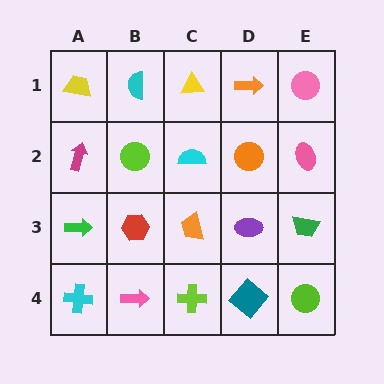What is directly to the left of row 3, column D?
An orange trapezoid.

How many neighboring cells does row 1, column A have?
2.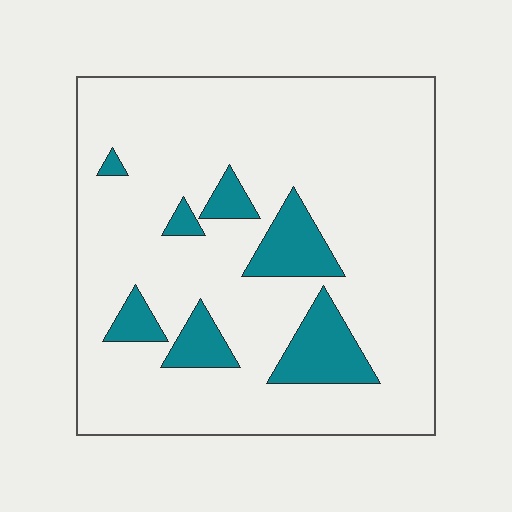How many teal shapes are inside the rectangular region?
7.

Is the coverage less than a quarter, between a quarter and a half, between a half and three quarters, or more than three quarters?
Less than a quarter.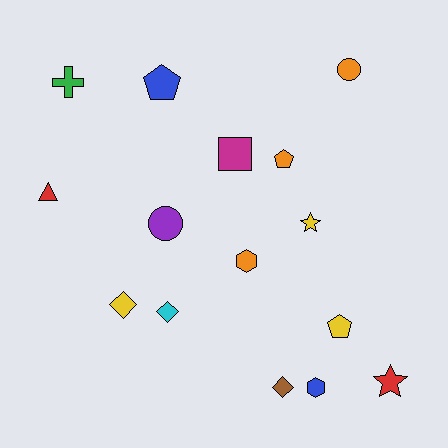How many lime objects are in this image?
There are no lime objects.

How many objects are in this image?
There are 15 objects.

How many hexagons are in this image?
There are 2 hexagons.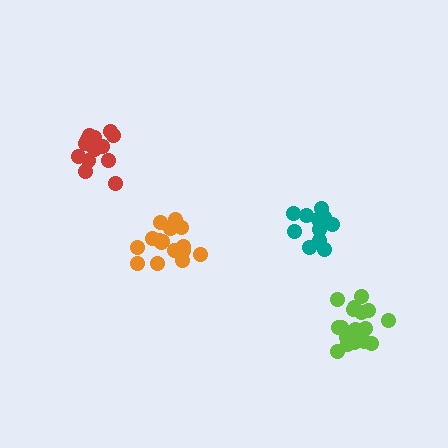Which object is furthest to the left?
The red cluster is leftmost.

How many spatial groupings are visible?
There are 4 spatial groupings.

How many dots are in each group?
Group 1: 15 dots, Group 2: 14 dots, Group 3: 18 dots, Group 4: 17 dots (64 total).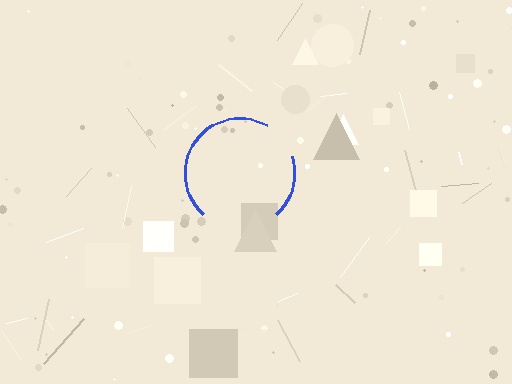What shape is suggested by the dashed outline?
The dashed outline suggests a circle.